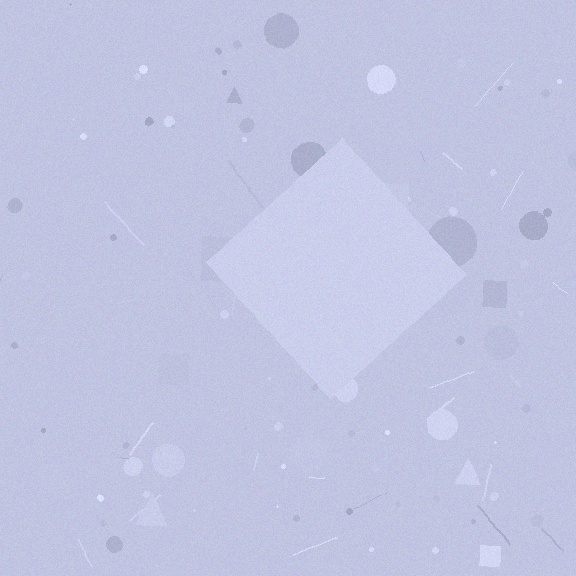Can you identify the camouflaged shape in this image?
The camouflaged shape is a diamond.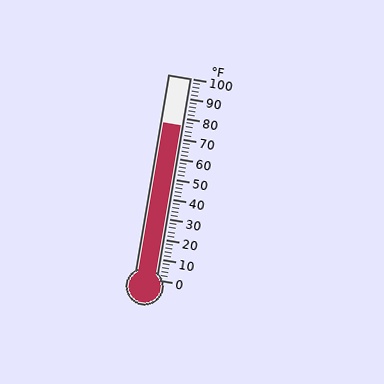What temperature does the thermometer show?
The thermometer shows approximately 76°F.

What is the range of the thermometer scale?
The thermometer scale ranges from 0°F to 100°F.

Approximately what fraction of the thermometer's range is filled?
The thermometer is filled to approximately 75% of its range.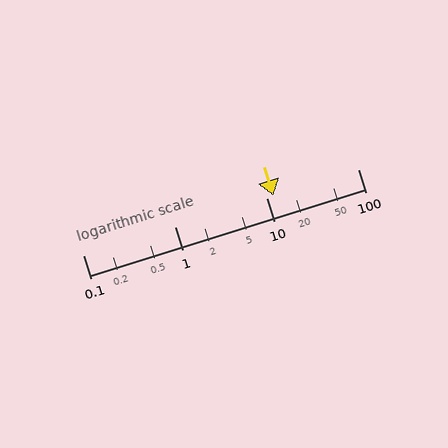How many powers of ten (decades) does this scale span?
The scale spans 3 decades, from 0.1 to 100.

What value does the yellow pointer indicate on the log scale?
The pointer indicates approximately 12.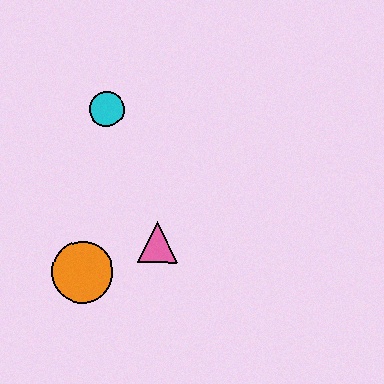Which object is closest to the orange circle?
The pink triangle is closest to the orange circle.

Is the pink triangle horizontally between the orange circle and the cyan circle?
No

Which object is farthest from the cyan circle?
The orange circle is farthest from the cyan circle.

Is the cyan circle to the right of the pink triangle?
No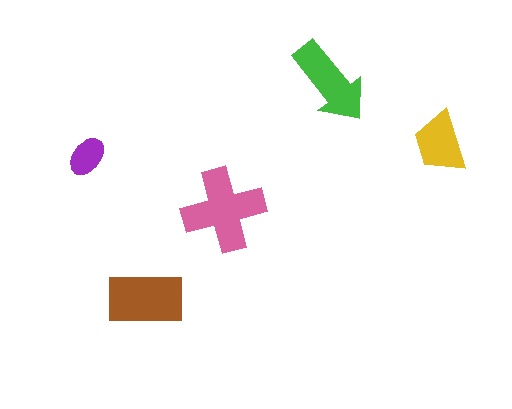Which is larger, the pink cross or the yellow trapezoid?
The pink cross.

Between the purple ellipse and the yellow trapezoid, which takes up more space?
The yellow trapezoid.